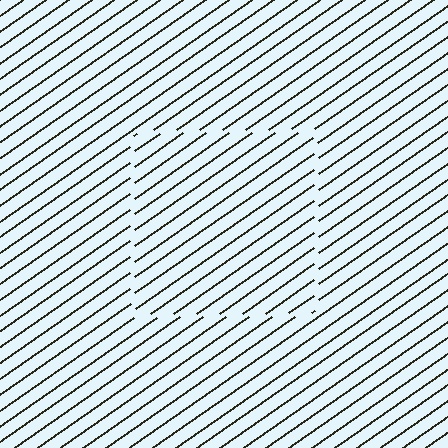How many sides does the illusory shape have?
4 sides — the line-ends trace a square.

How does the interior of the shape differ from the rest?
The interior of the shape contains the same grating, shifted by half a period — the contour is defined by the phase discontinuity where line-ends from the inner and outer gratings abut.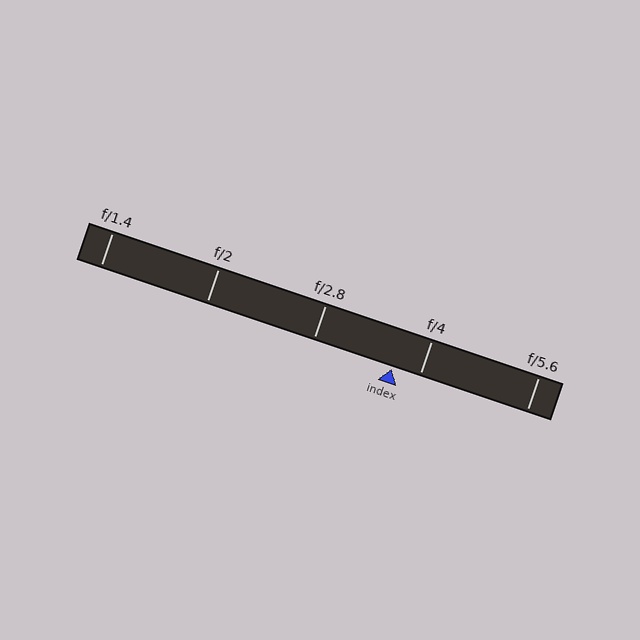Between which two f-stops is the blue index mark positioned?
The index mark is between f/2.8 and f/4.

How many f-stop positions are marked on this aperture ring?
There are 5 f-stop positions marked.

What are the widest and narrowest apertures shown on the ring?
The widest aperture shown is f/1.4 and the narrowest is f/5.6.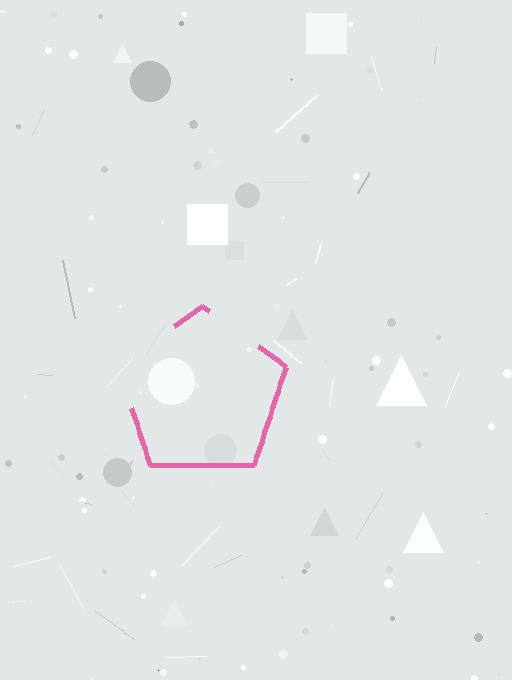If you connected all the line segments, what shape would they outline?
They would outline a pentagon.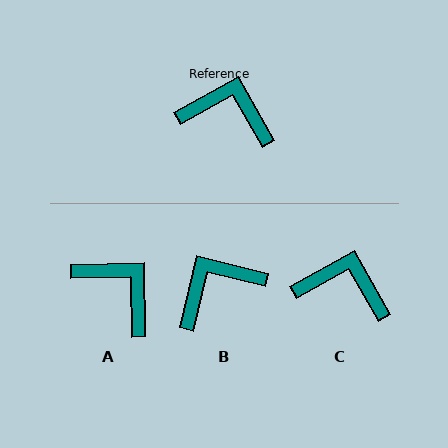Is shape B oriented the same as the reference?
No, it is off by about 47 degrees.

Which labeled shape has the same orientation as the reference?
C.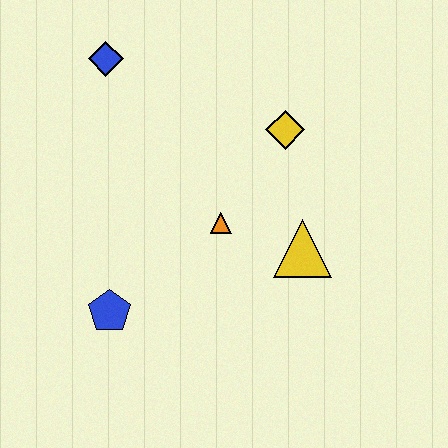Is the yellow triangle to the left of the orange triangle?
No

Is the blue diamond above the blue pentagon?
Yes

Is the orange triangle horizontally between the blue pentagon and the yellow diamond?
Yes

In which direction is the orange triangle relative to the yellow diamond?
The orange triangle is below the yellow diamond.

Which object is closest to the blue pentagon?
The orange triangle is closest to the blue pentagon.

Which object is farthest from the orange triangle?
The blue diamond is farthest from the orange triangle.